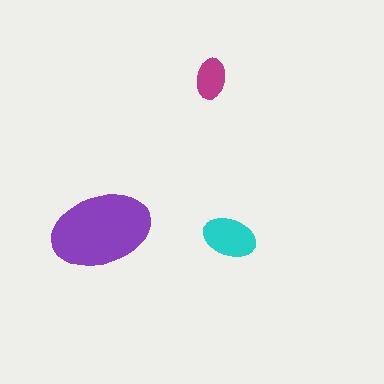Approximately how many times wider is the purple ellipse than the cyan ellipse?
About 2 times wider.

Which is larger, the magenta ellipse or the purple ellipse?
The purple one.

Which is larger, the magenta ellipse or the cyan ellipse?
The cyan one.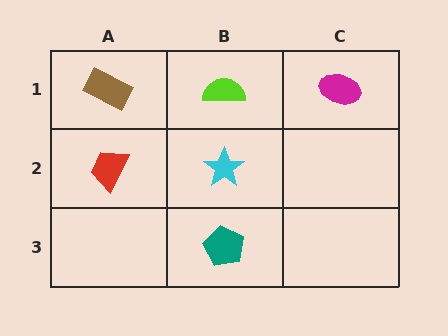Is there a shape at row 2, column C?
No, that cell is empty.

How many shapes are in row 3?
1 shape.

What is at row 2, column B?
A cyan star.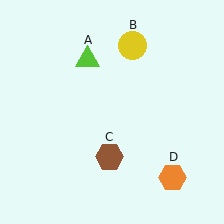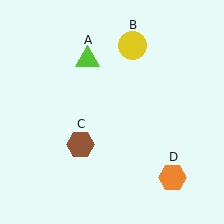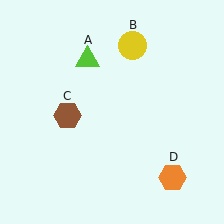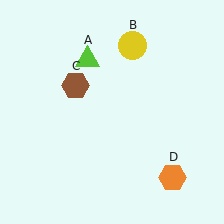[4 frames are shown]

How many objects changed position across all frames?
1 object changed position: brown hexagon (object C).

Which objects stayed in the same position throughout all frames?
Lime triangle (object A) and yellow circle (object B) and orange hexagon (object D) remained stationary.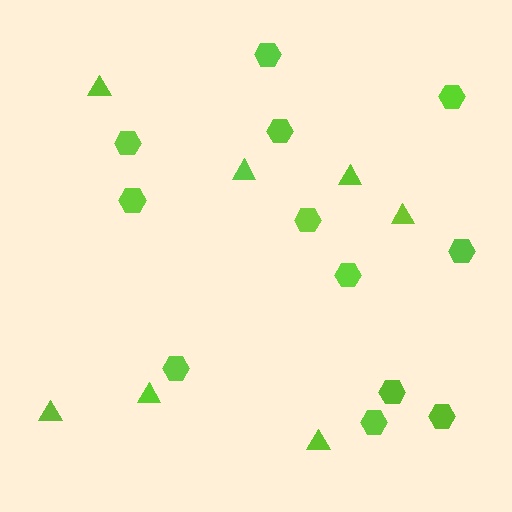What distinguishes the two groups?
There are 2 groups: one group of triangles (7) and one group of hexagons (12).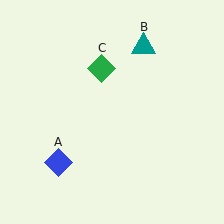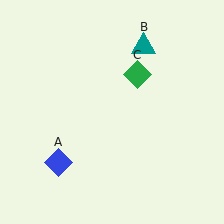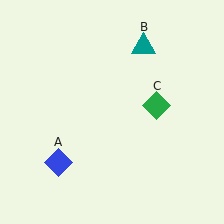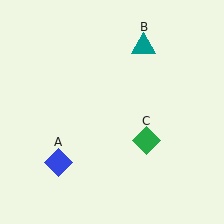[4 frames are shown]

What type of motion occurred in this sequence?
The green diamond (object C) rotated clockwise around the center of the scene.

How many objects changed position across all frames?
1 object changed position: green diamond (object C).